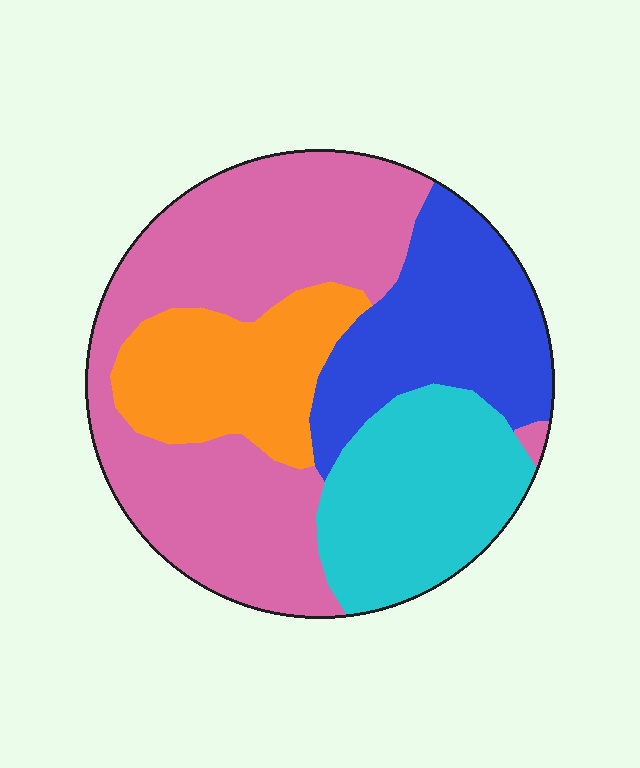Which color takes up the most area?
Pink, at roughly 45%.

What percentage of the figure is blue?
Blue takes up about one fifth (1/5) of the figure.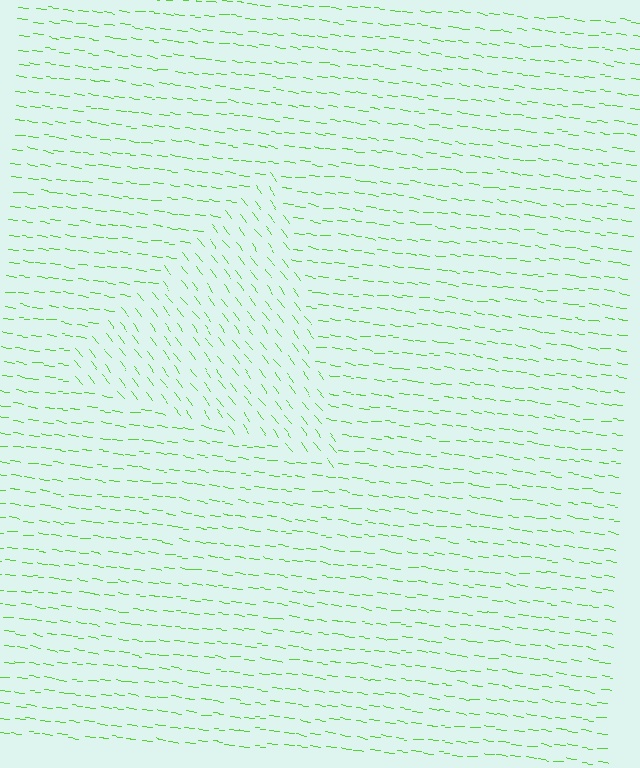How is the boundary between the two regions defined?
The boundary is defined purely by a change in line orientation (approximately 45 degrees difference). All lines are the same color and thickness.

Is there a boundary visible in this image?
Yes, there is a texture boundary formed by a change in line orientation.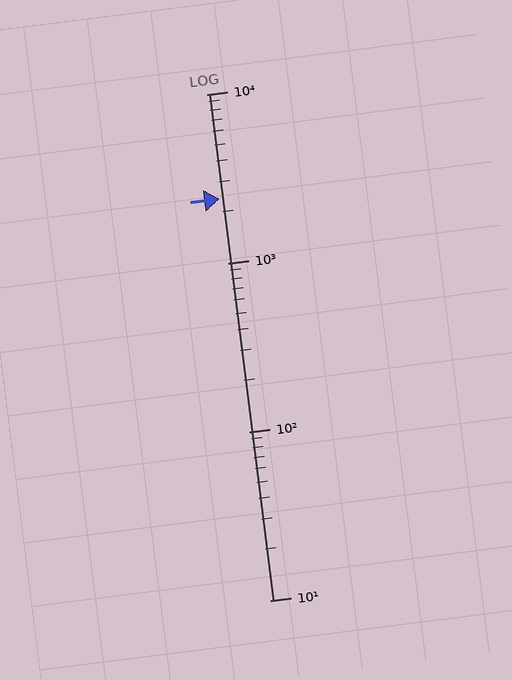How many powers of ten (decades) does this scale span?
The scale spans 3 decades, from 10 to 10000.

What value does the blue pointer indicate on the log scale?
The pointer indicates approximately 2400.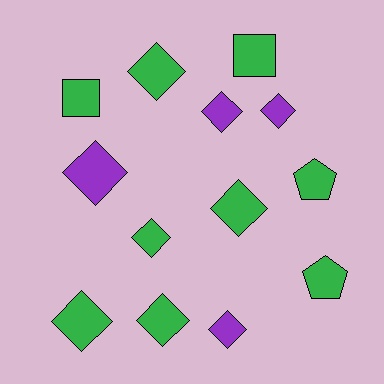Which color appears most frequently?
Green, with 9 objects.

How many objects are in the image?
There are 13 objects.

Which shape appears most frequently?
Diamond, with 9 objects.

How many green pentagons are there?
There are 2 green pentagons.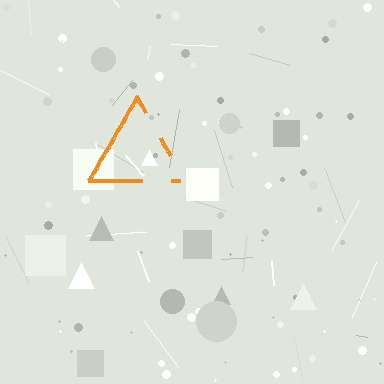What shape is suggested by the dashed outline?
The dashed outline suggests a triangle.